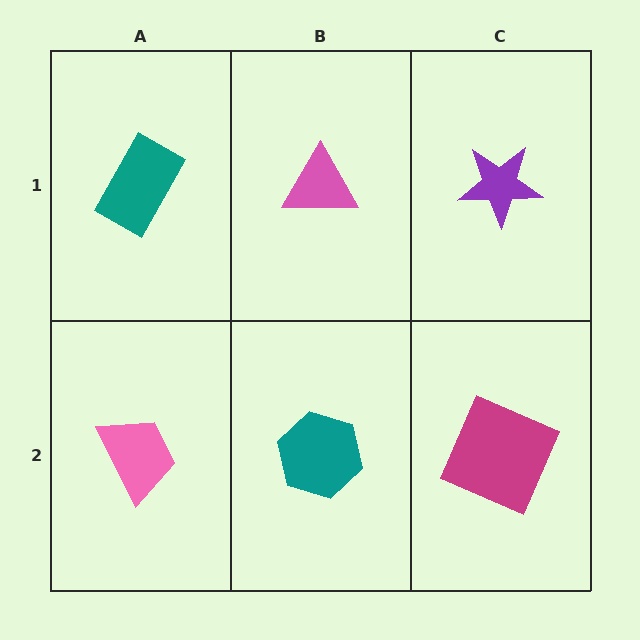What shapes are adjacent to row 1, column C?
A magenta square (row 2, column C), a pink triangle (row 1, column B).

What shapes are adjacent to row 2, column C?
A purple star (row 1, column C), a teal hexagon (row 2, column B).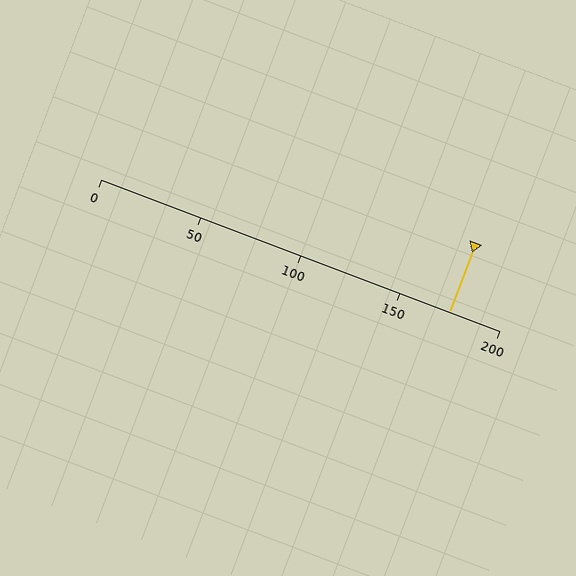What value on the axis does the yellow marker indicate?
The marker indicates approximately 175.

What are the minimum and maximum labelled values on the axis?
The axis runs from 0 to 200.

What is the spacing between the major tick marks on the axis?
The major ticks are spaced 50 apart.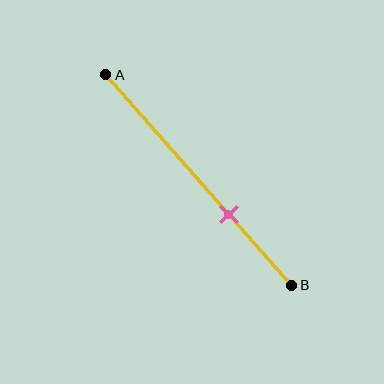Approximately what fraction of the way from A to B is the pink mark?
The pink mark is approximately 65% of the way from A to B.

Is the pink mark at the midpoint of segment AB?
No, the mark is at about 65% from A, not at the 50% midpoint.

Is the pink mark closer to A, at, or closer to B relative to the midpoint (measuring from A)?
The pink mark is closer to point B than the midpoint of segment AB.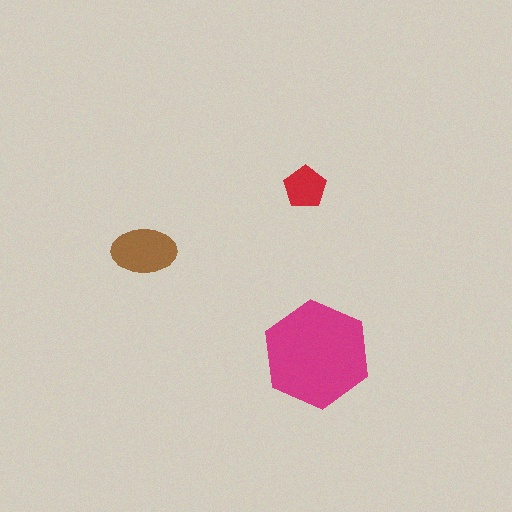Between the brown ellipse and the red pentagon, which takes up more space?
The brown ellipse.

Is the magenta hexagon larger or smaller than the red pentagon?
Larger.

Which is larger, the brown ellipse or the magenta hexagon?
The magenta hexagon.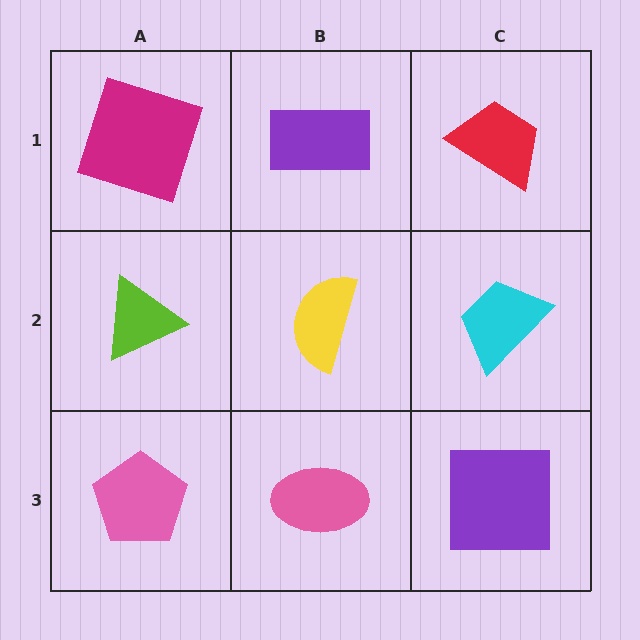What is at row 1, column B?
A purple rectangle.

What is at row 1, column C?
A red trapezoid.